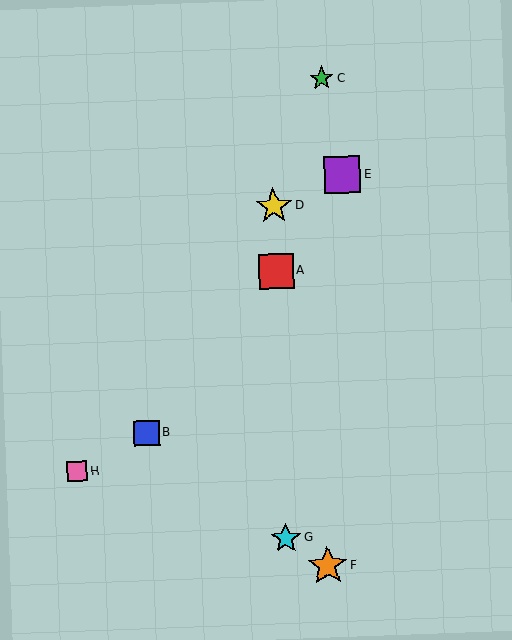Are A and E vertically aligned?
No, A is at x≈276 and E is at x≈343.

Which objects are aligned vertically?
Objects A, D, G are aligned vertically.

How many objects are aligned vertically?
3 objects (A, D, G) are aligned vertically.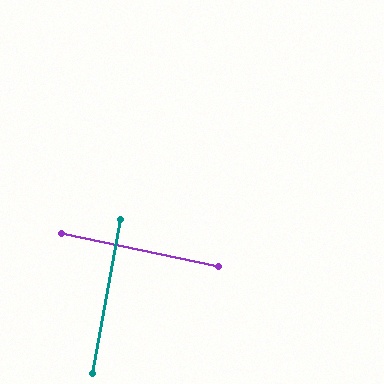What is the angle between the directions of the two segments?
Approximately 88 degrees.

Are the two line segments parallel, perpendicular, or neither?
Perpendicular — they meet at approximately 88°.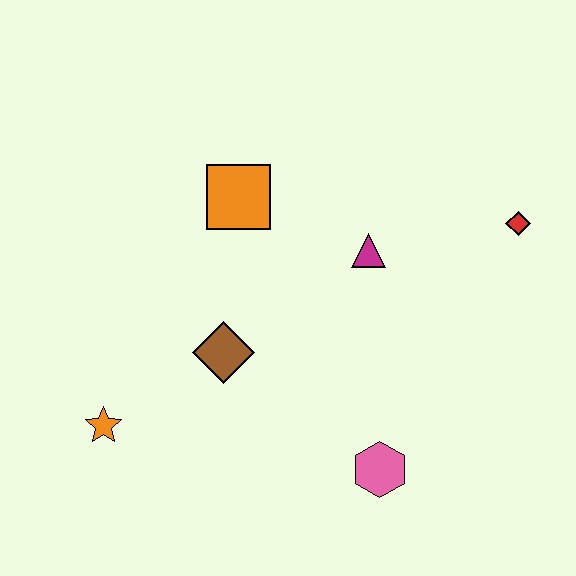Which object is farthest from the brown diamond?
The red diamond is farthest from the brown diamond.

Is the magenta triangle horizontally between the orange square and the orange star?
No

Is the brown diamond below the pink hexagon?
No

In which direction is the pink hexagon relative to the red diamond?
The pink hexagon is below the red diamond.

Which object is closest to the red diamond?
The magenta triangle is closest to the red diamond.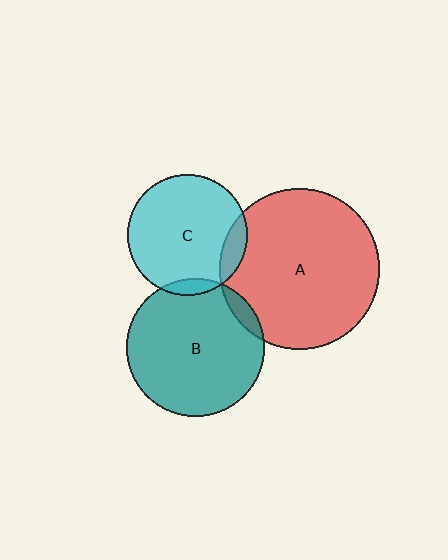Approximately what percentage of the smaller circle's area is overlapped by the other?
Approximately 10%.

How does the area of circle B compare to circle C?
Approximately 1.3 times.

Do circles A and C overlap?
Yes.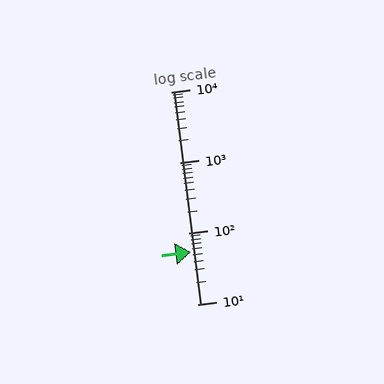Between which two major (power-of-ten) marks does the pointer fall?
The pointer is between 10 and 100.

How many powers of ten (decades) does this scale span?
The scale spans 3 decades, from 10 to 10000.